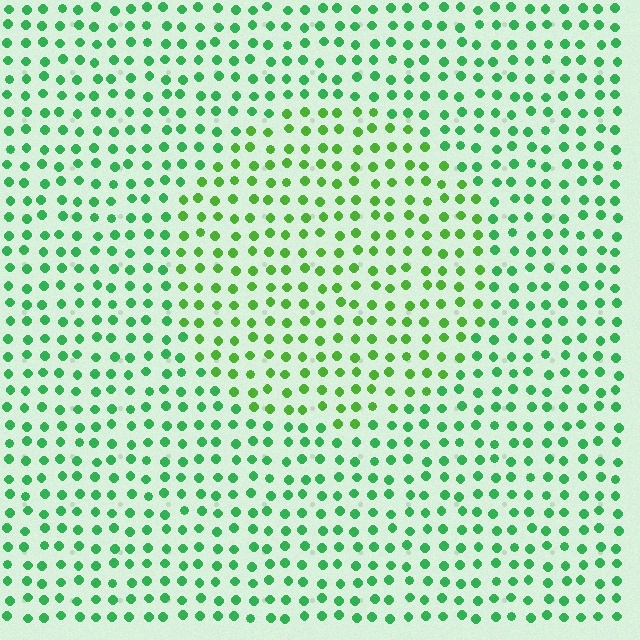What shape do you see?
I see a circle.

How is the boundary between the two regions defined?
The boundary is defined purely by a slight shift in hue (about 28 degrees). Spacing, size, and orientation are identical on both sides.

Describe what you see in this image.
The image is filled with small green elements in a uniform arrangement. A circle-shaped region is visible where the elements are tinted to a slightly different hue, forming a subtle color boundary.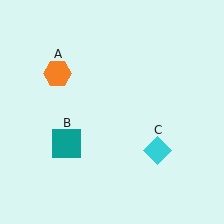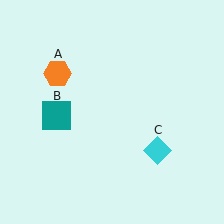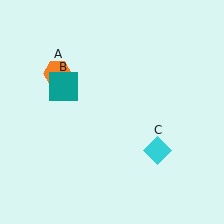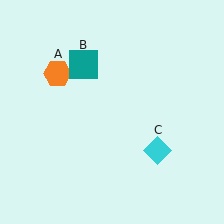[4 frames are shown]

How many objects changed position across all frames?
1 object changed position: teal square (object B).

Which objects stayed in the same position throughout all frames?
Orange hexagon (object A) and cyan diamond (object C) remained stationary.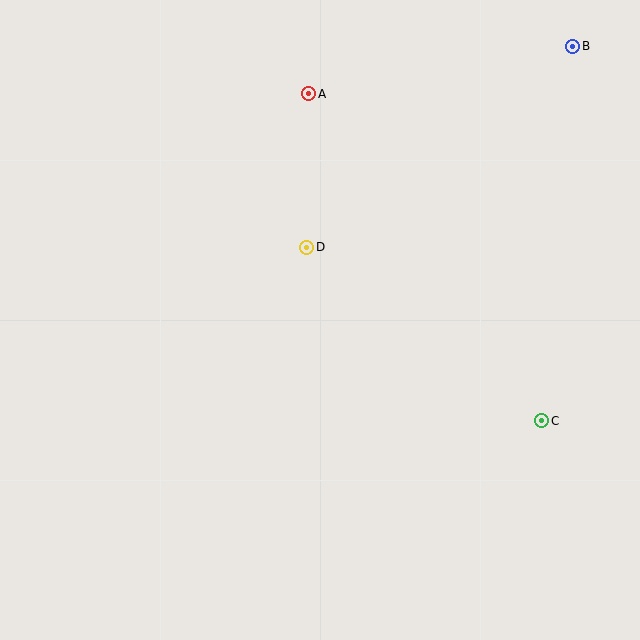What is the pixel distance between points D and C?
The distance between D and C is 292 pixels.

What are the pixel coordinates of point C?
Point C is at (542, 421).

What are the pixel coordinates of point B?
Point B is at (573, 46).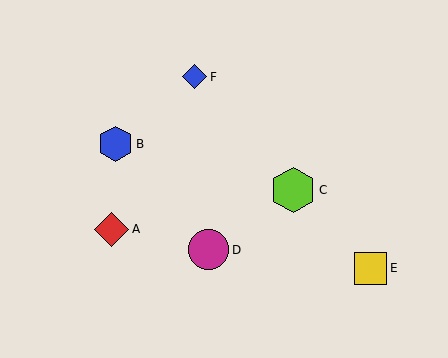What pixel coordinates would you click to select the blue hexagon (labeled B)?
Click at (116, 144) to select the blue hexagon B.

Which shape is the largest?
The lime hexagon (labeled C) is the largest.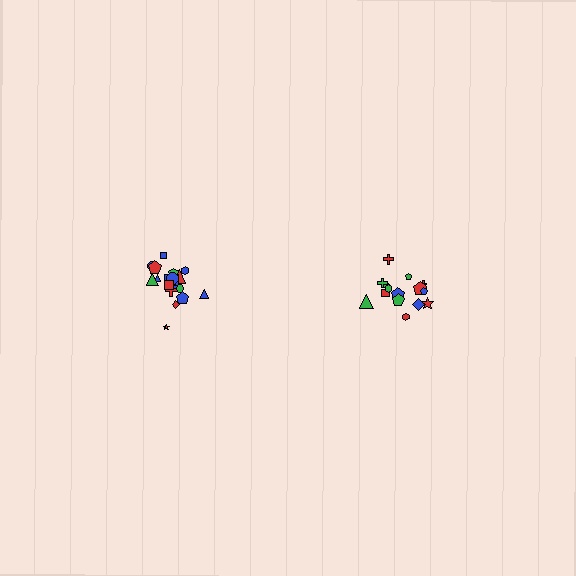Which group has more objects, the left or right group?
The left group.